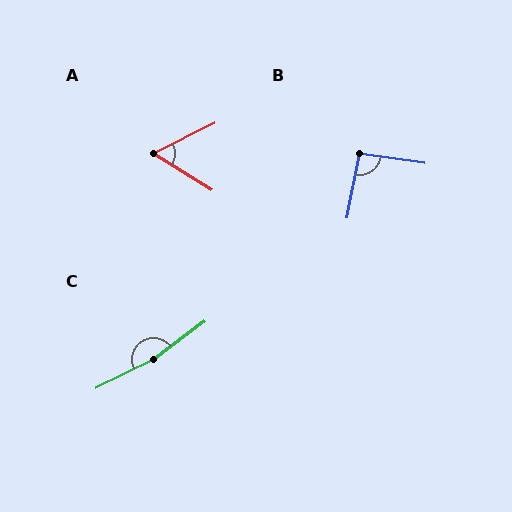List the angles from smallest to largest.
A (58°), B (92°), C (169°).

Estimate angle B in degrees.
Approximately 92 degrees.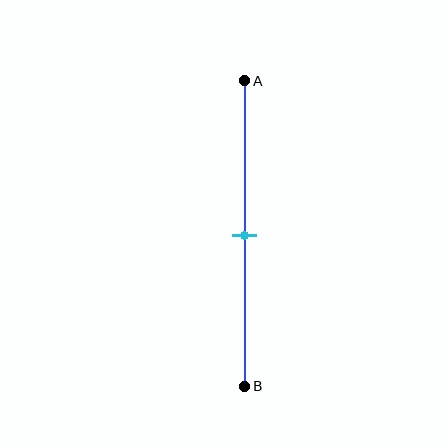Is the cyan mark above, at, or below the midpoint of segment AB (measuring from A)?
The cyan mark is approximately at the midpoint of segment AB.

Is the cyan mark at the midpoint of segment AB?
Yes, the mark is approximately at the midpoint.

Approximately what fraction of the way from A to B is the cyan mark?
The cyan mark is approximately 50% of the way from A to B.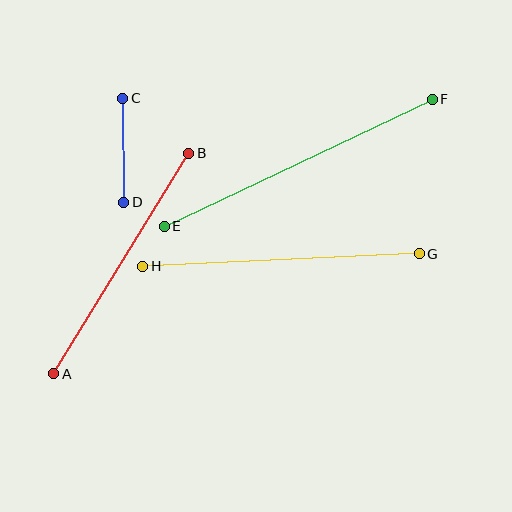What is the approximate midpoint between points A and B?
The midpoint is at approximately (121, 263) pixels.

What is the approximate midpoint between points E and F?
The midpoint is at approximately (298, 163) pixels.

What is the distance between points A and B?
The distance is approximately 259 pixels.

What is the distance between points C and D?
The distance is approximately 104 pixels.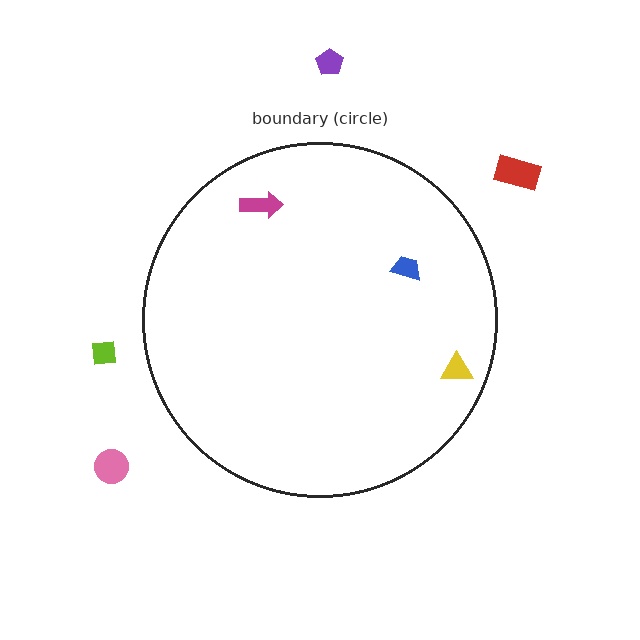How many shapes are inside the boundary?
3 inside, 4 outside.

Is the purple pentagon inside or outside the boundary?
Outside.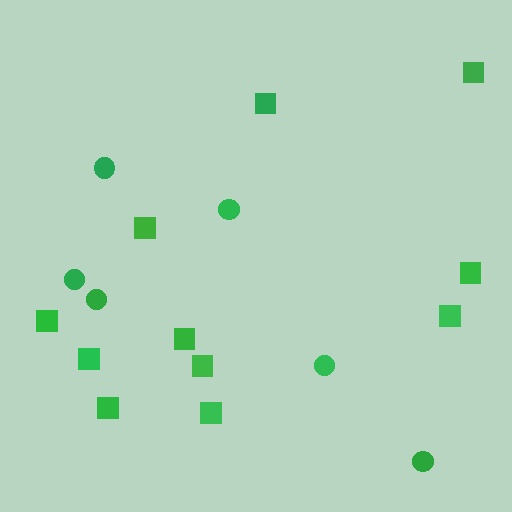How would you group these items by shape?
There are 2 groups: one group of circles (6) and one group of squares (11).